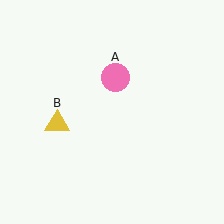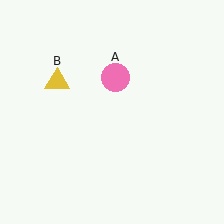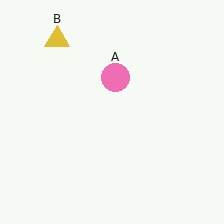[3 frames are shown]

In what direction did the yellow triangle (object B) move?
The yellow triangle (object B) moved up.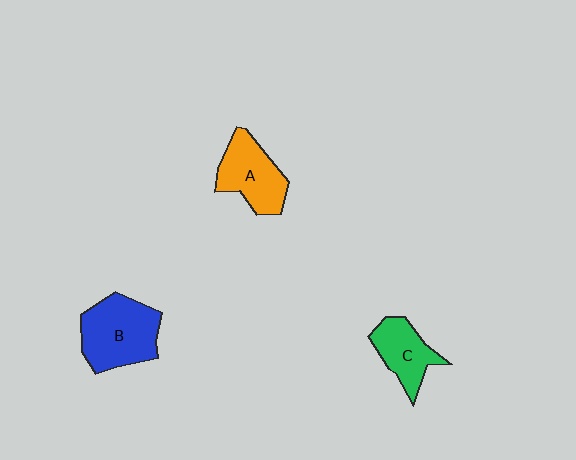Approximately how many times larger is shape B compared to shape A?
Approximately 1.3 times.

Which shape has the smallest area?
Shape C (green).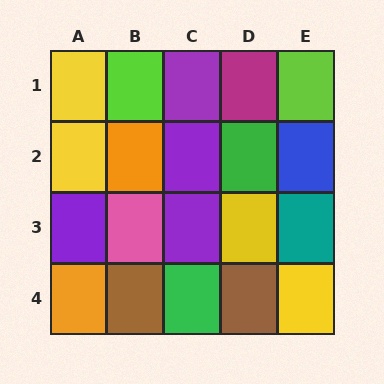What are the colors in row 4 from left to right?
Orange, brown, green, brown, yellow.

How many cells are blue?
1 cell is blue.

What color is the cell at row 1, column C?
Purple.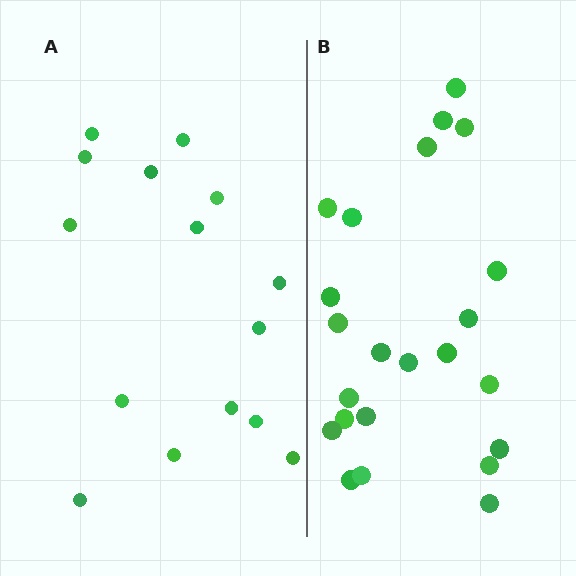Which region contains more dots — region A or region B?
Region B (the right region) has more dots.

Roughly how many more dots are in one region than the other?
Region B has roughly 8 or so more dots than region A.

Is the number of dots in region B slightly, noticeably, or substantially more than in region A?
Region B has substantially more. The ratio is roughly 1.5 to 1.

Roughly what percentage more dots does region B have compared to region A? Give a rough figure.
About 55% more.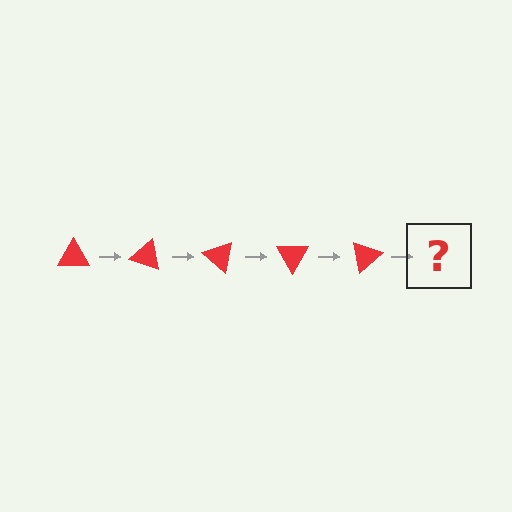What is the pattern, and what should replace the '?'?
The pattern is that the triangle rotates 20 degrees each step. The '?' should be a red triangle rotated 100 degrees.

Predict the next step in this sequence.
The next step is a red triangle rotated 100 degrees.